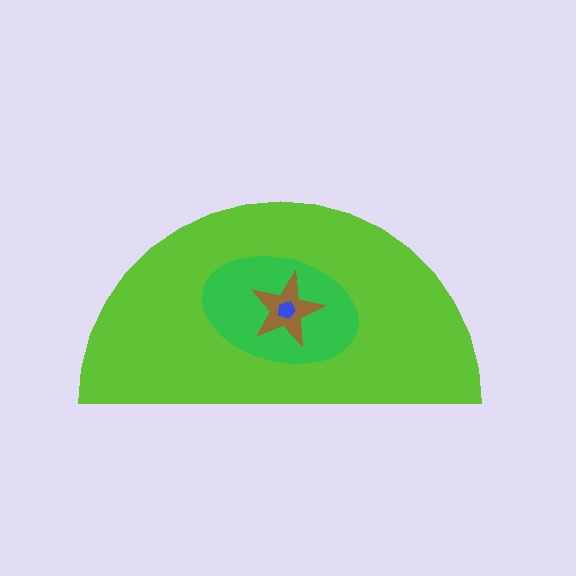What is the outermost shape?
The lime semicircle.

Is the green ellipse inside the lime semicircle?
Yes.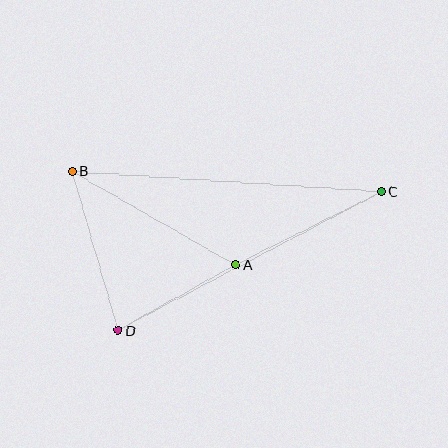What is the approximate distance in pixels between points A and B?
The distance between A and B is approximately 188 pixels.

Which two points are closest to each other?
Points A and D are closest to each other.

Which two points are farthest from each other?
Points B and C are farthest from each other.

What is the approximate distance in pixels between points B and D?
The distance between B and D is approximately 166 pixels.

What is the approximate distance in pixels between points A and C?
The distance between A and C is approximately 163 pixels.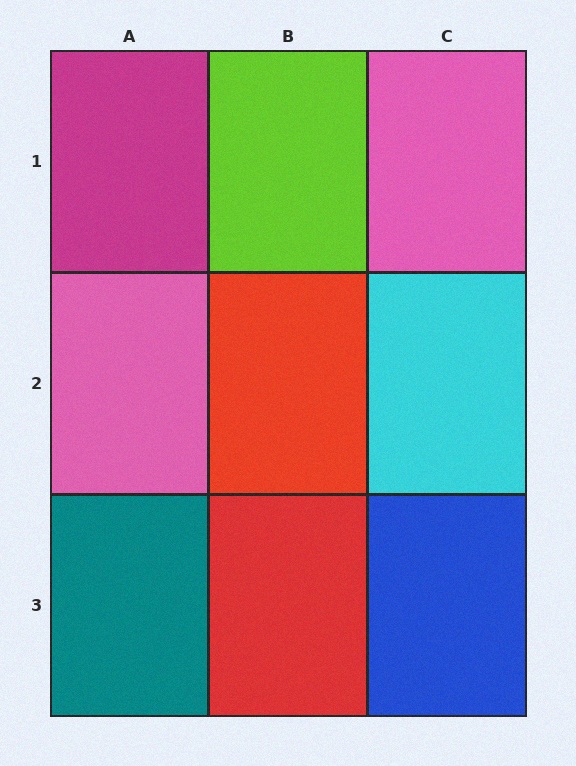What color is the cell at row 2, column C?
Cyan.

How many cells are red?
2 cells are red.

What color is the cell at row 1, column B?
Lime.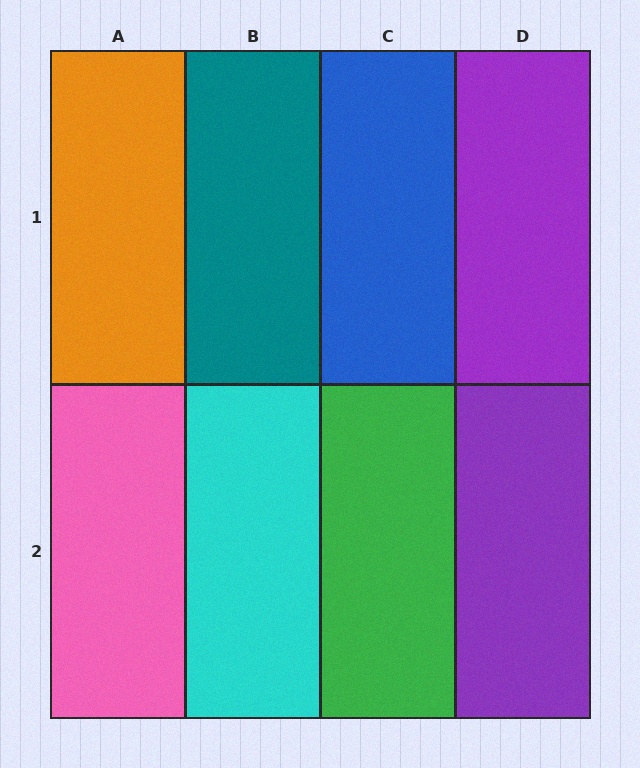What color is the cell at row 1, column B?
Teal.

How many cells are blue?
1 cell is blue.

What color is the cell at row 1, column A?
Orange.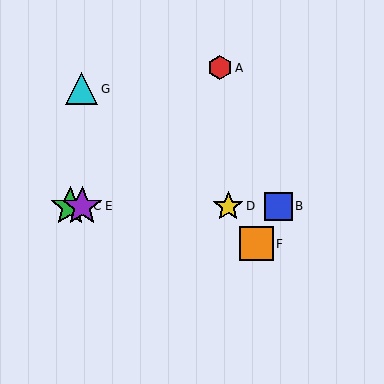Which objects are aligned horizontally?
Objects B, C, D, E are aligned horizontally.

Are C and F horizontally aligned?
No, C is at y≈206 and F is at y≈244.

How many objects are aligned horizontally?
4 objects (B, C, D, E) are aligned horizontally.